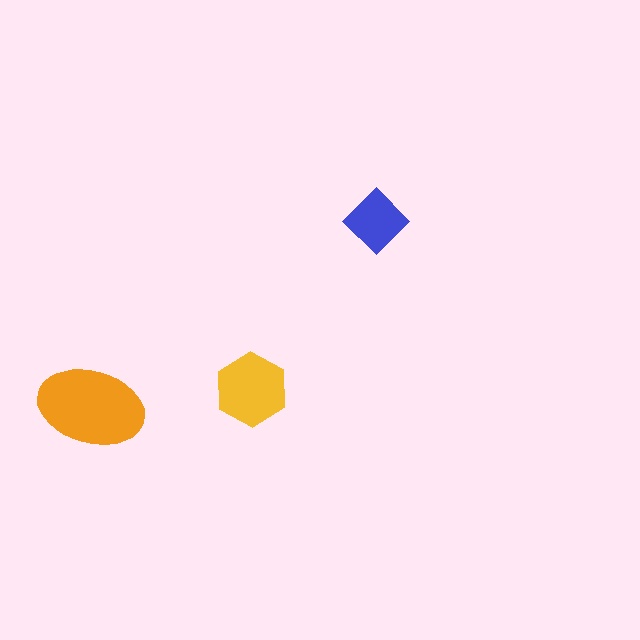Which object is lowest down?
The orange ellipse is bottommost.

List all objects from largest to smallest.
The orange ellipse, the yellow hexagon, the blue diamond.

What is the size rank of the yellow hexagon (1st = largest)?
2nd.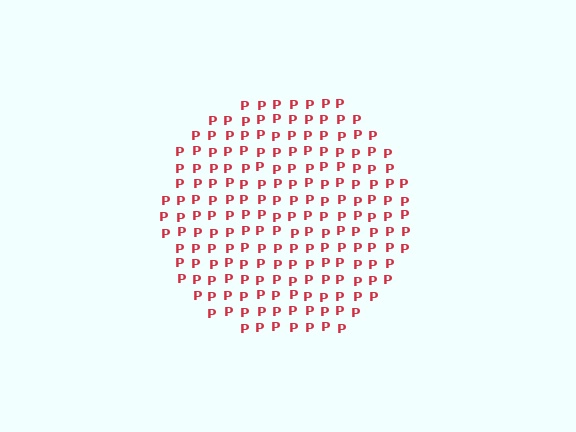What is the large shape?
The large shape is a circle.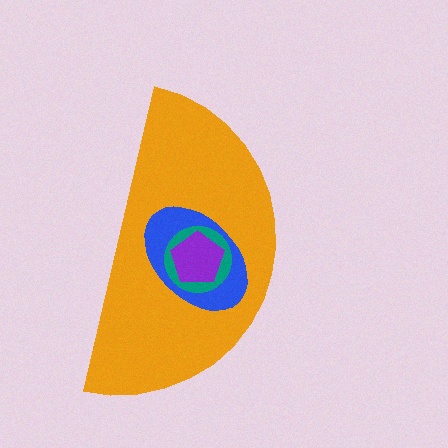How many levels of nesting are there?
4.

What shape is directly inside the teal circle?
The purple pentagon.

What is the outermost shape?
The orange semicircle.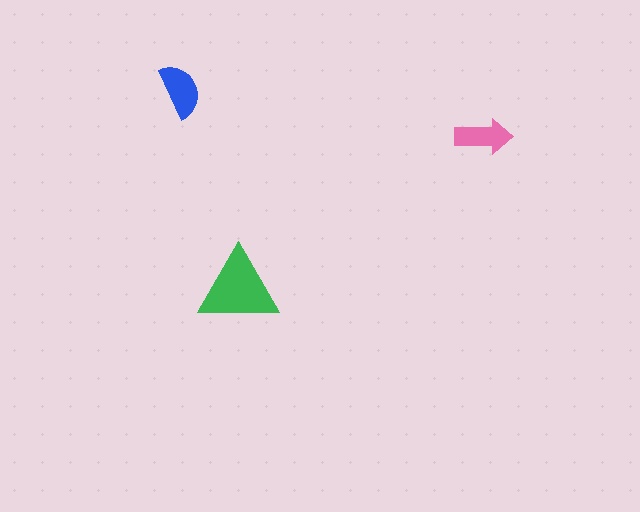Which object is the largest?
The green triangle.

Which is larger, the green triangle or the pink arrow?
The green triangle.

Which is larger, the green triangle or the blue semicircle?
The green triangle.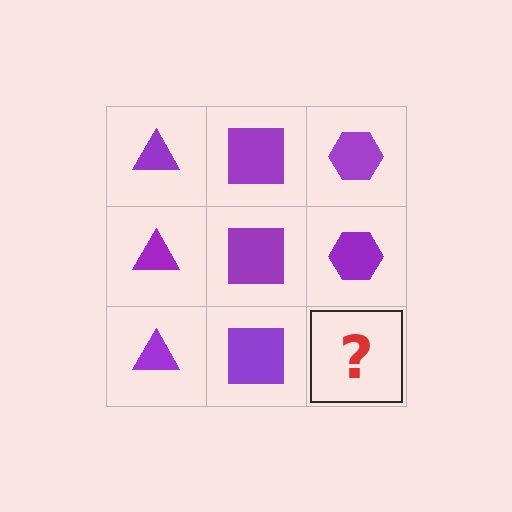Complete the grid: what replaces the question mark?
The question mark should be replaced with a purple hexagon.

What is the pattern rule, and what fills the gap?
The rule is that each column has a consistent shape. The gap should be filled with a purple hexagon.